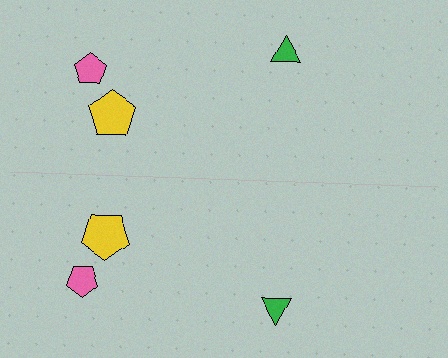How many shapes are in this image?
There are 6 shapes in this image.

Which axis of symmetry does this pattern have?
The pattern has a horizontal axis of symmetry running through the center of the image.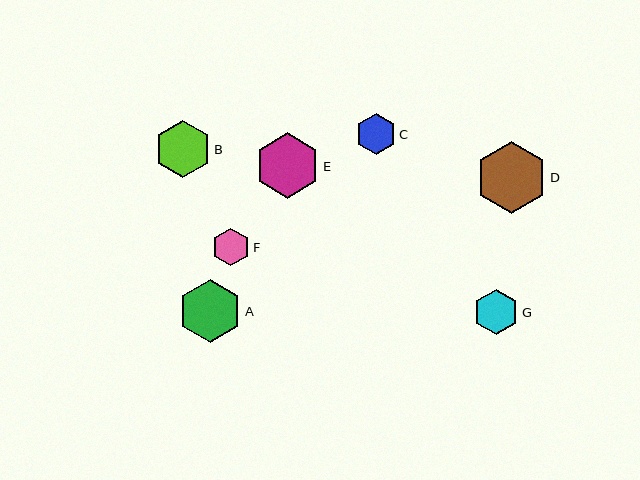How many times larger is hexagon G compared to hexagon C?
Hexagon G is approximately 1.1 times the size of hexagon C.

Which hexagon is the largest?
Hexagon D is the largest with a size of approximately 72 pixels.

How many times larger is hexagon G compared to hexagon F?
Hexagon G is approximately 1.2 times the size of hexagon F.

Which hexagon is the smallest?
Hexagon F is the smallest with a size of approximately 38 pixels.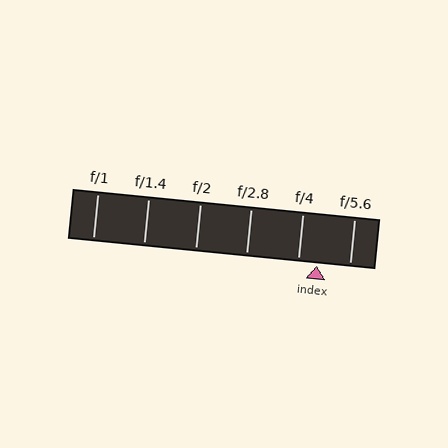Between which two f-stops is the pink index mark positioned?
The index mark is between f/4 and f/5.6.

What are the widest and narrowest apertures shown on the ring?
The widest aperture shown is f/1 and the narrowest is f/5.6.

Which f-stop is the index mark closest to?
The index mark is closest to f/4.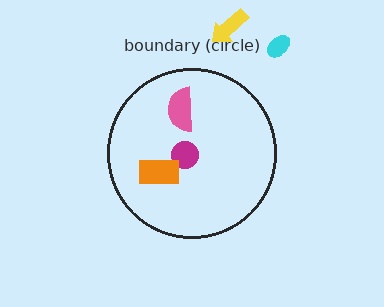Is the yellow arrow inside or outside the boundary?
Outside.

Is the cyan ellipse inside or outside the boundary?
Outside.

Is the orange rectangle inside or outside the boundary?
Inside.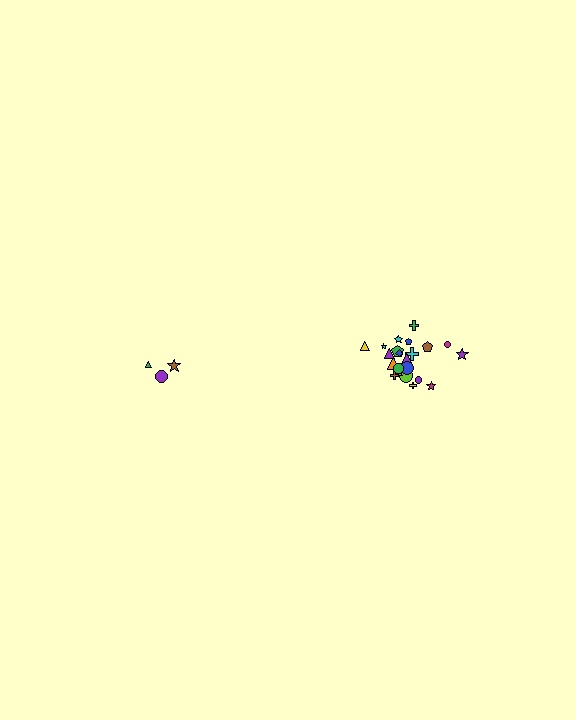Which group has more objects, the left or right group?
The right group.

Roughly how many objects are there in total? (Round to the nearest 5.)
Roughly 25 objects in total.